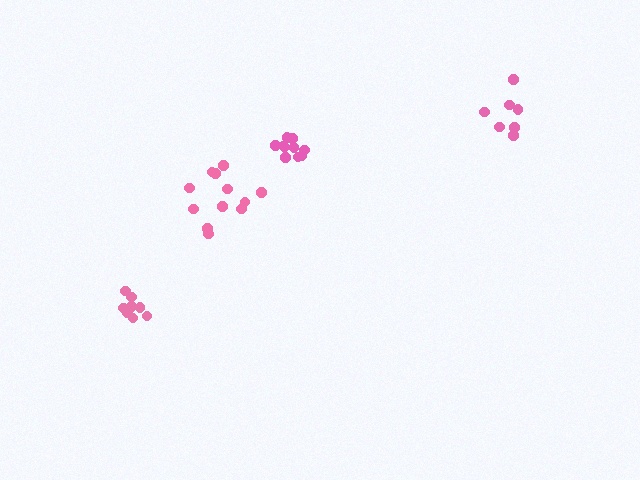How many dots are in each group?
Group 1: 10 dots, Group 2: 7 dots, Group 3: 12 dots, Group 4: 8 dots (37 total).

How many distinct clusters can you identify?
There are 4 distinct clusters.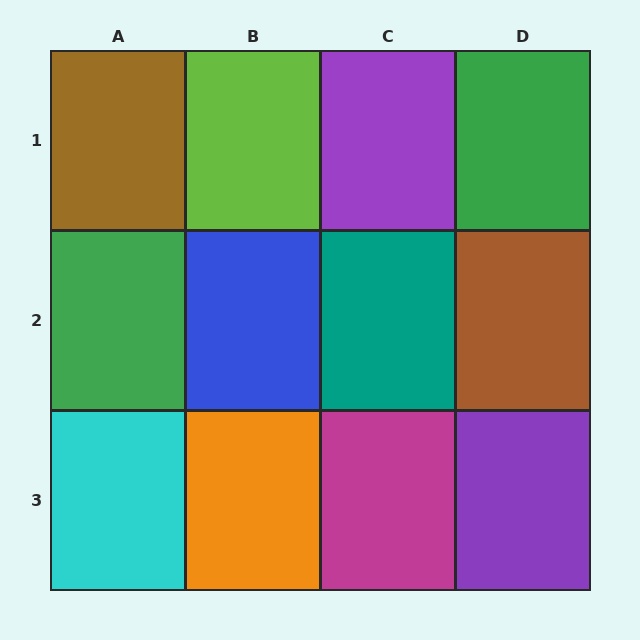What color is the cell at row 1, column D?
Green.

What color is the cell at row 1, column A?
Brown.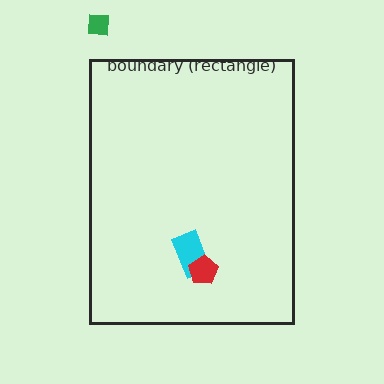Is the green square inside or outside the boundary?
Outside.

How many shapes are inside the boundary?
2 inside, 1 outside.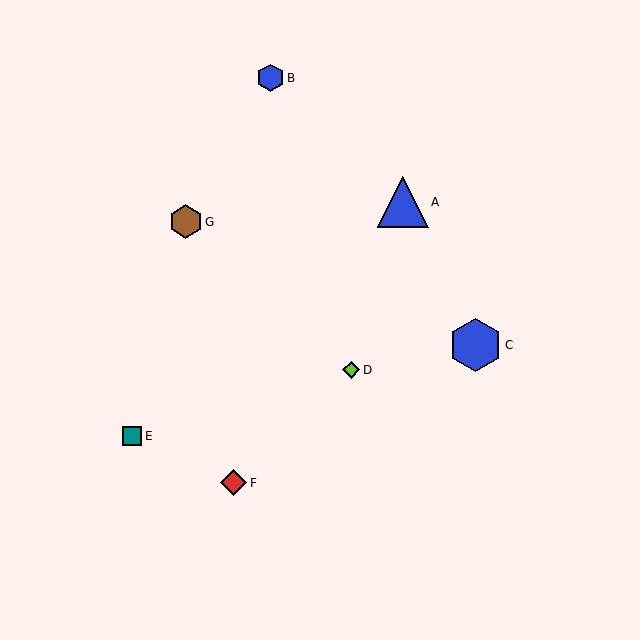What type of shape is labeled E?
Shape E is a teal square.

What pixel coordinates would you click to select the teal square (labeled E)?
Click at (132, 436) to select the teal square E.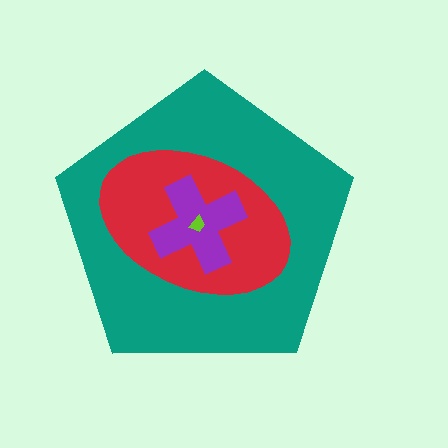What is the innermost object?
The lime trapezoid.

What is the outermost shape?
The teal pentagon.